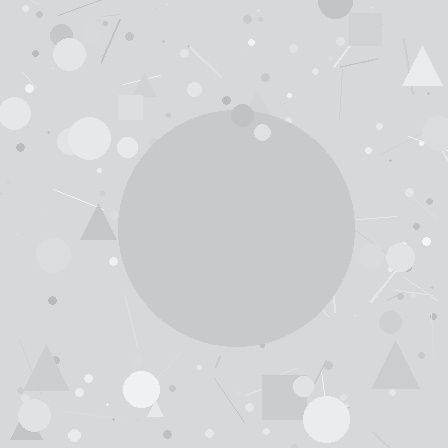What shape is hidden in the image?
A circle is hidden in the image.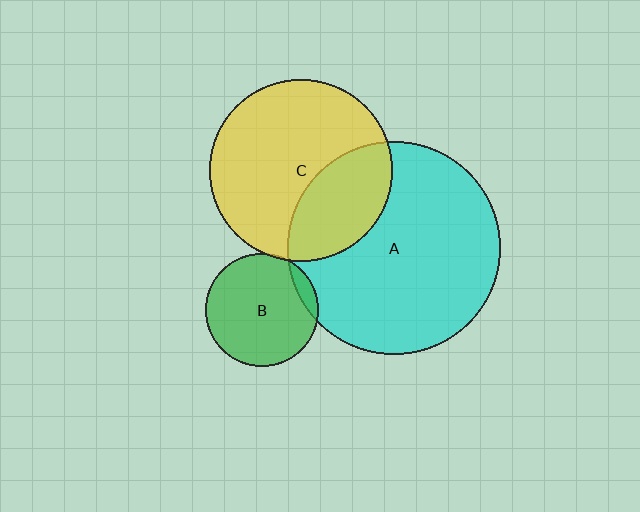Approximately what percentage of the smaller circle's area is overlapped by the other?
Approximately 10%.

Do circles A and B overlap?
Yes.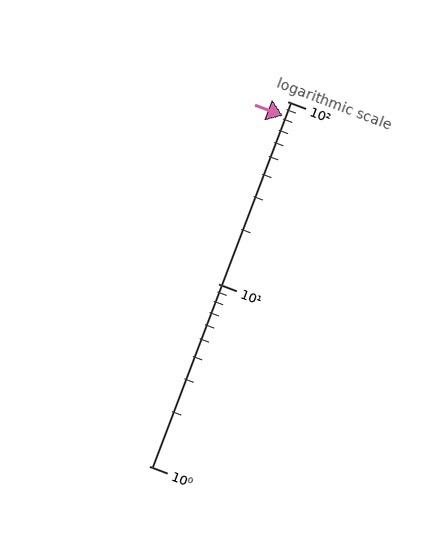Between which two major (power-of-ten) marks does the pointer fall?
The pointer is between 10 and 100.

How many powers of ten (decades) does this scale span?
The scale spans 2 decades, from 1 to 100.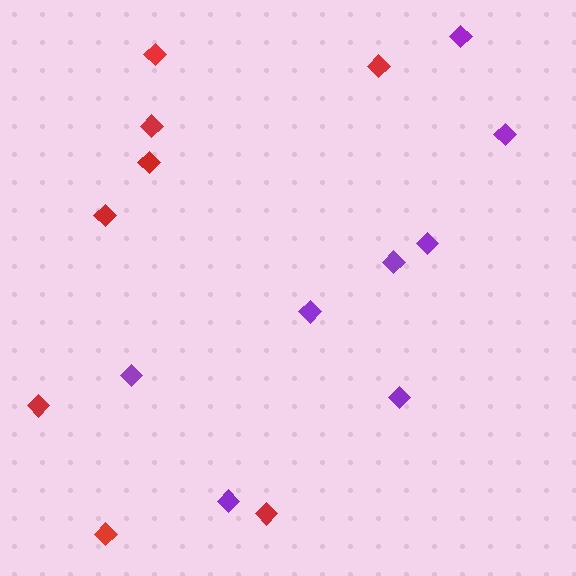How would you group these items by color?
There are 2 groups: one group of red diamonds (8) and one group of purple diamonds (8).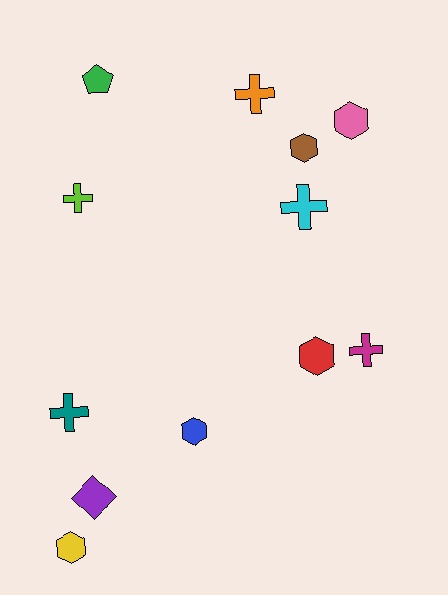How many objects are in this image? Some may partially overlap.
There are 12 objects.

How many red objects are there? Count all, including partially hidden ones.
There is 1 red object.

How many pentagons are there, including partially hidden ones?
There is 1 pentagon.